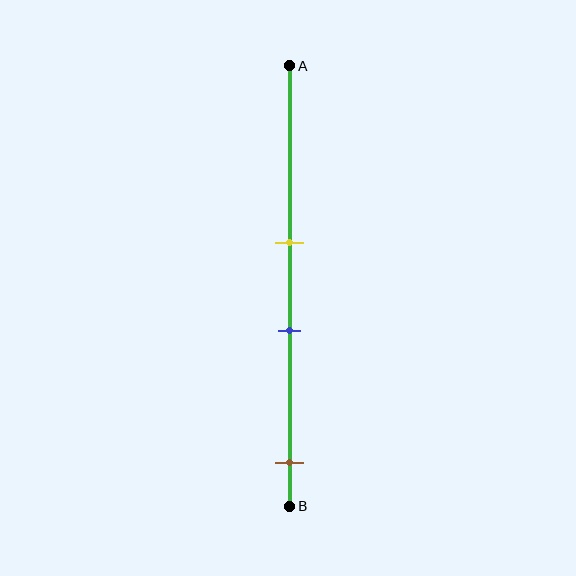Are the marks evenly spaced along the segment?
No, the marks are not evenly spaced.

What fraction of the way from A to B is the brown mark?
The brown mark is approximately 90% (0.9) of the way from A to B.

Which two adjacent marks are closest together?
The yellow and blue marks are the closest adjacent pair.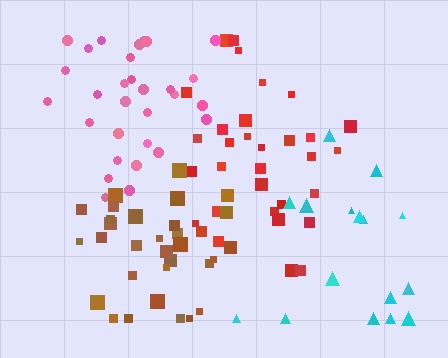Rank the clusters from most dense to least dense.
brown, pink, red, cyan.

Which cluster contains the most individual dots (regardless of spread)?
Red (32).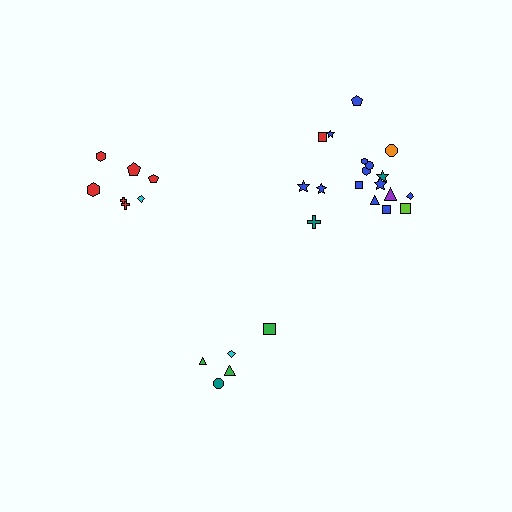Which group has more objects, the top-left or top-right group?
The top-right group.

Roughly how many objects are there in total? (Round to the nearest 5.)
Roughly 30 objects in total.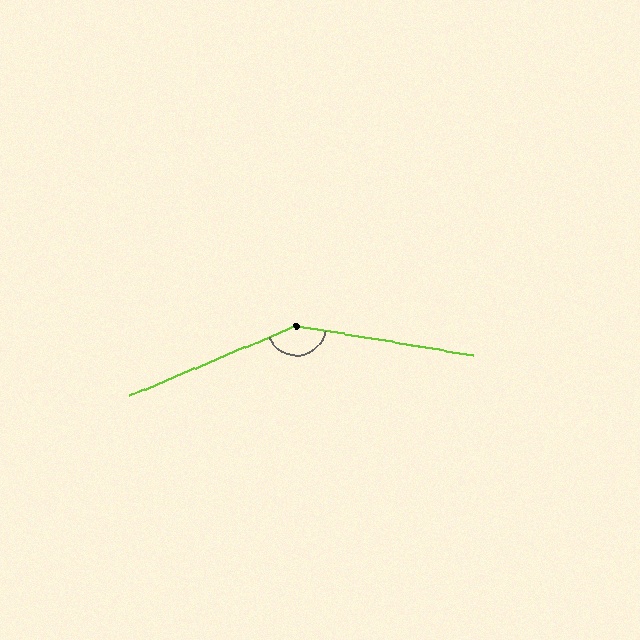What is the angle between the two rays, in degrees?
Approximately 148 degrees.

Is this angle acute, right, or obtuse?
It is obtuse.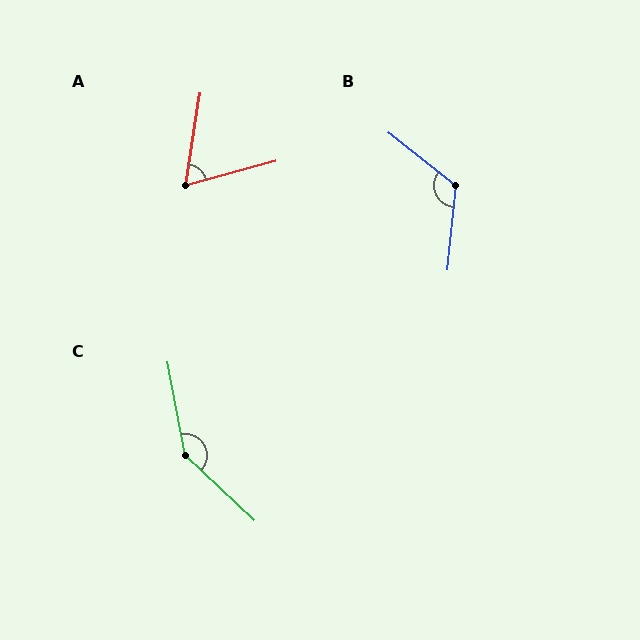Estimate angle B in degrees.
Approximately 122 degrees.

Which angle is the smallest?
A, at approximately 66 degrees.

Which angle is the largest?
C, at approximately 144 degrees.